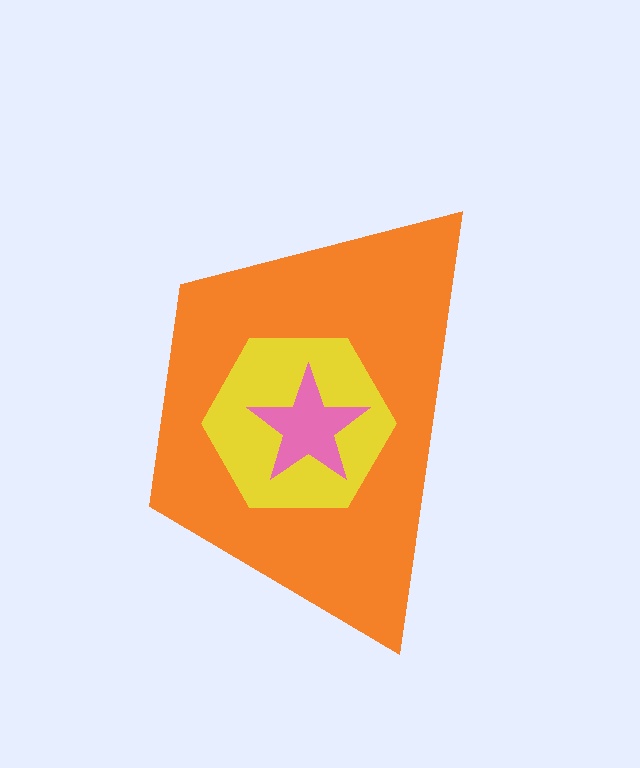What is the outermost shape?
The orange trapezoid.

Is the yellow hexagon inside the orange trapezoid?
Yes.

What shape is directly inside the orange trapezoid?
The yellow hexagon.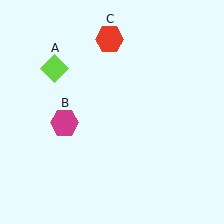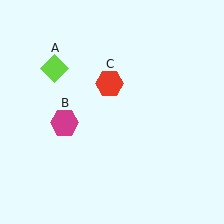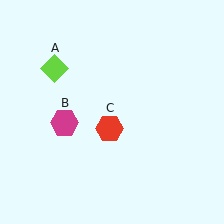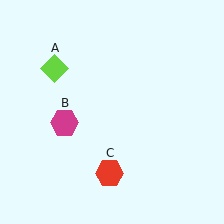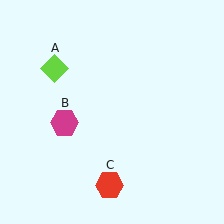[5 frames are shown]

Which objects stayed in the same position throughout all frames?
Lime diamond (object A) and magenta hexagon (object B) remained stationary.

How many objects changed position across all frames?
1 object changed position: red hexagon (object C).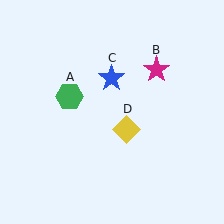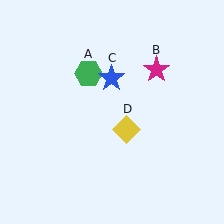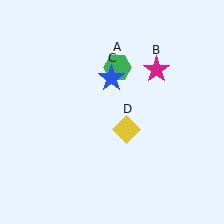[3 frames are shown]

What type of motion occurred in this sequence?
The green hexagon (object A) rotated clockwise around the center of the scene.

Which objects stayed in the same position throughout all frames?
Magenta star (object B) and blue star (object C) and yellow diamond (object D) remained stationary.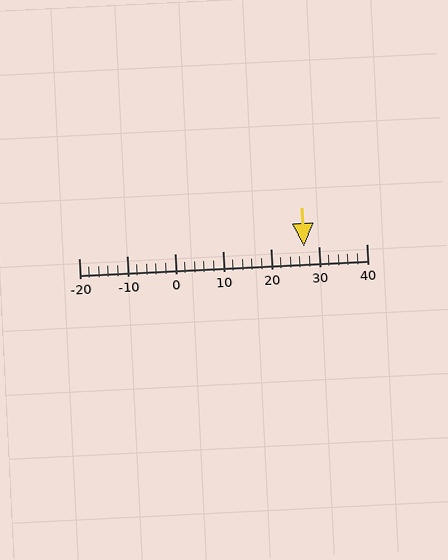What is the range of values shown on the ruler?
The ruler shows values from -20 to 40.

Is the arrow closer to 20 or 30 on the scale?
The arrow is closer to 30.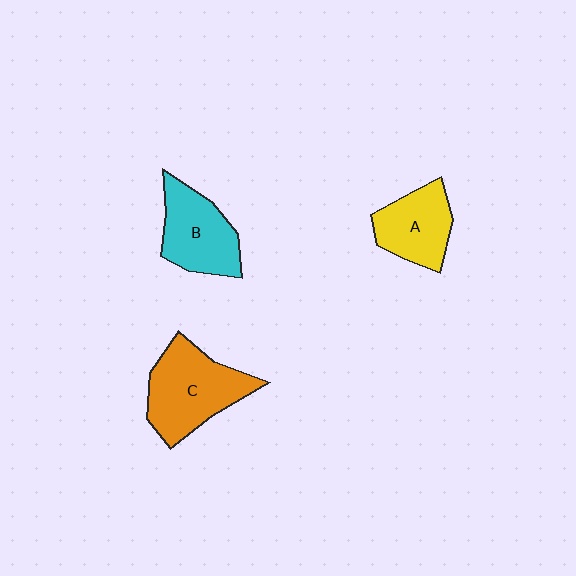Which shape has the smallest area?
Shape A (yellow).